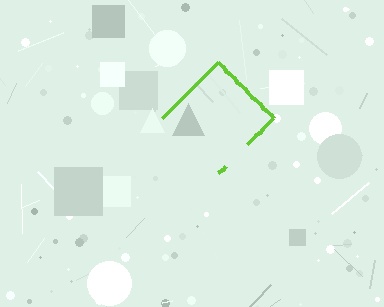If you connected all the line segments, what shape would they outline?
They would outline a diamond.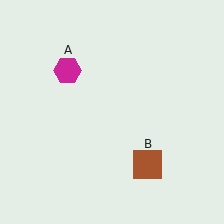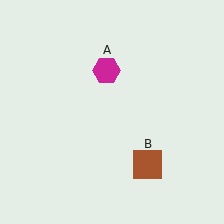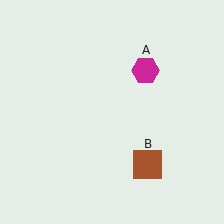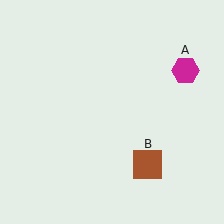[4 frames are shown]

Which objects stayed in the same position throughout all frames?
Brown square (object B) remained stationary.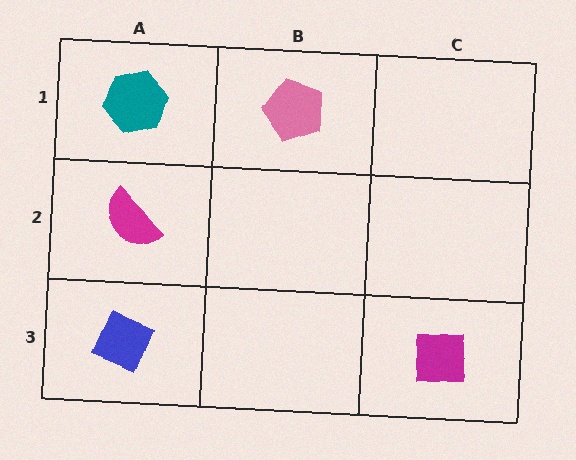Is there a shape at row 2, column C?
No, that cell is empty.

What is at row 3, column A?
A blue diamond.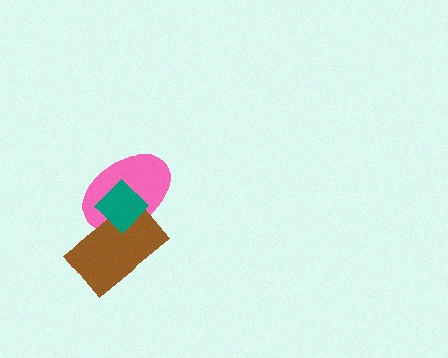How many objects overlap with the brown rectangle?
2 objects overlap with the brown rectangle.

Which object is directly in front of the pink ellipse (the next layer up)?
The brown rectangle is directly in front of the pink ellipse.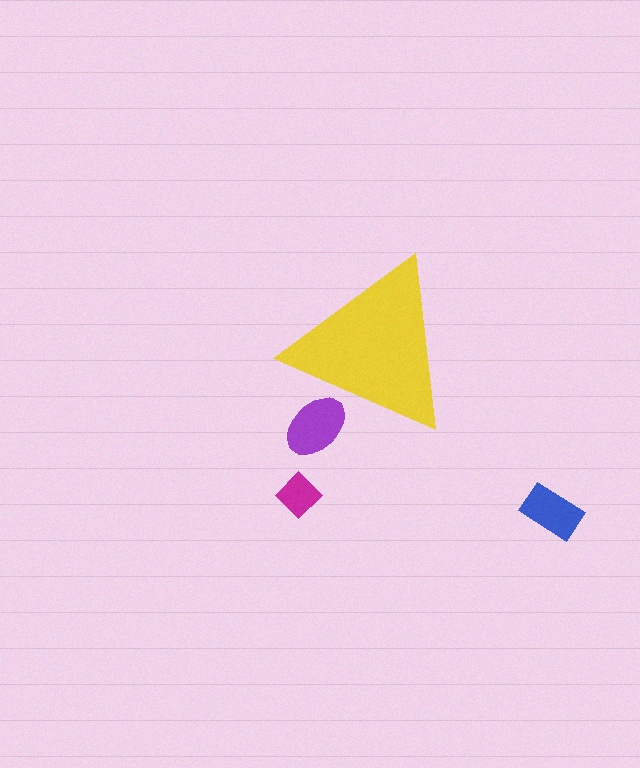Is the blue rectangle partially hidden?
No, the blue rectangle is fully visible.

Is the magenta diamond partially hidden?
No, the magenta diamond is fully visible.